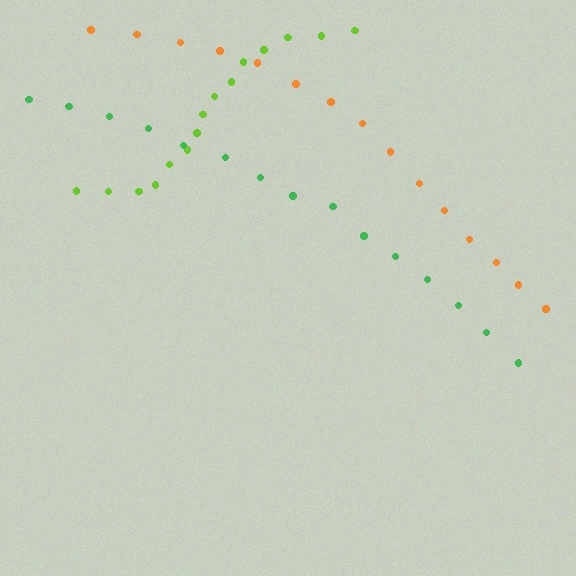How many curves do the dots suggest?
There are 3 distinct paths.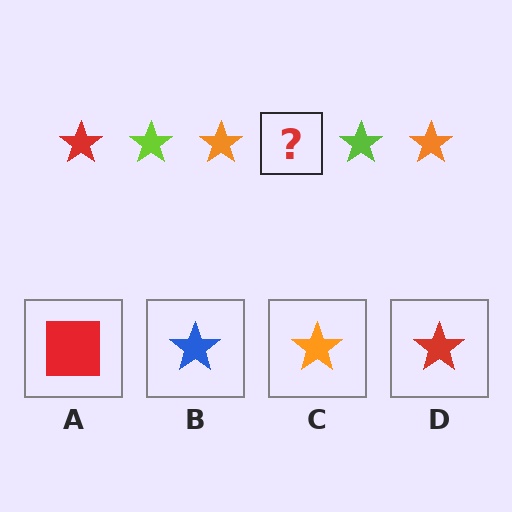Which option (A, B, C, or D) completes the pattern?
D.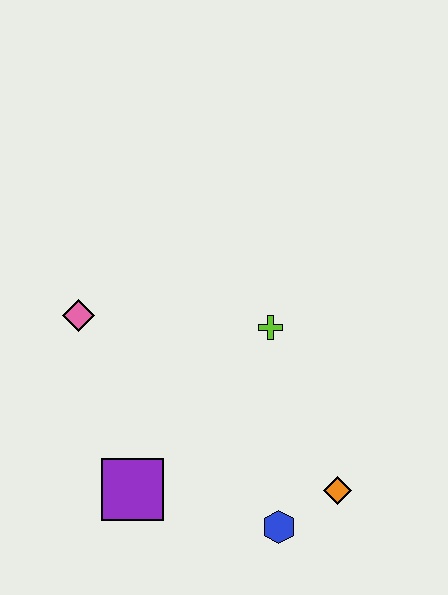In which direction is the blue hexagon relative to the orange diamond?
The blue hexagon is to the left of the orange diamond.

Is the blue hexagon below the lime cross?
Yes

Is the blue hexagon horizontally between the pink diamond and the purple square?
No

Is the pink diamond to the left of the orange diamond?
Yes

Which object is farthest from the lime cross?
The purple square is farthest from the lime cross.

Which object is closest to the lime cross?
The orange diamond is closest to the lime cross.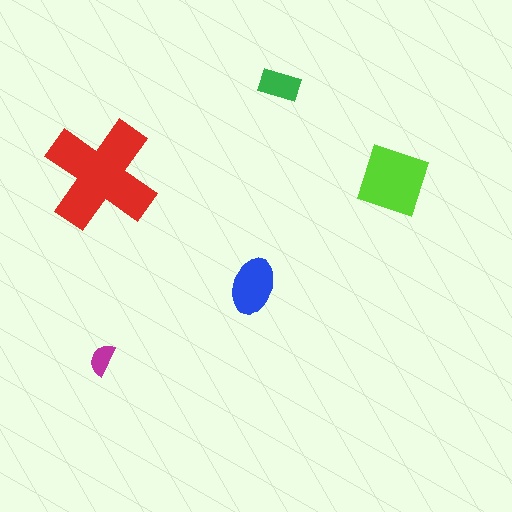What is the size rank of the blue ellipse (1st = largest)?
3rd.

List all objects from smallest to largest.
The magenta semicircle, the green rectangle, the blue ellipse, the lime square, the red cross.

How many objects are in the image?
There are 5 objects in the image.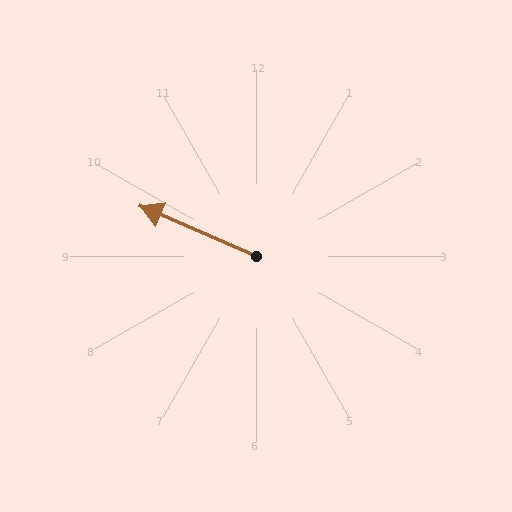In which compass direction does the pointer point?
Northwest.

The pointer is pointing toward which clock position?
Roughly 10 o'clock.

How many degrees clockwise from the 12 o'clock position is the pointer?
Approximately 293 degrees.